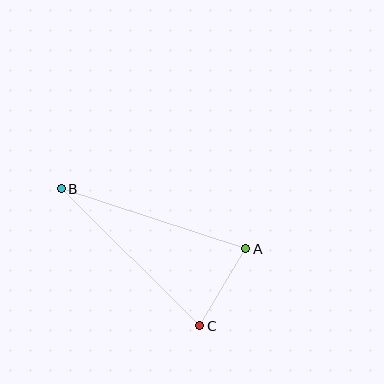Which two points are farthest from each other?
Points B and C are farthest from each other.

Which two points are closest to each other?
Points A and C are closest to each other.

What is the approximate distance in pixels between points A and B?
The distance between A and B is approximately 194 pixels.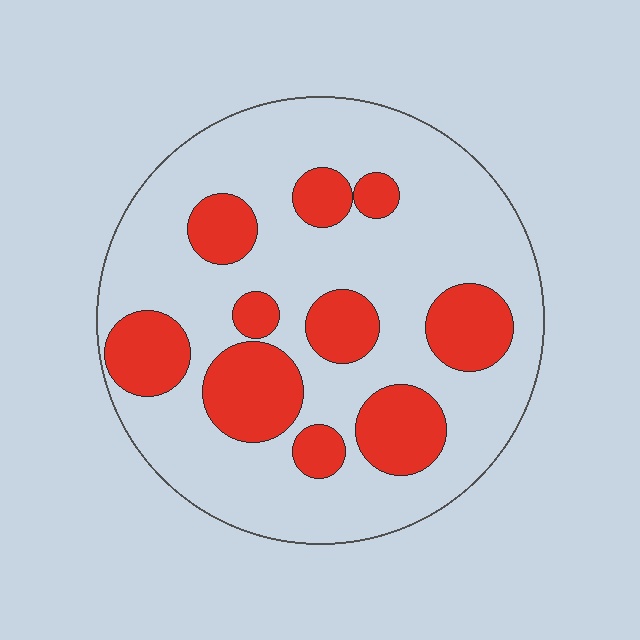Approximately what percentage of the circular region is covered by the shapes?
Approximately 30%.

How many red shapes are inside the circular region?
10.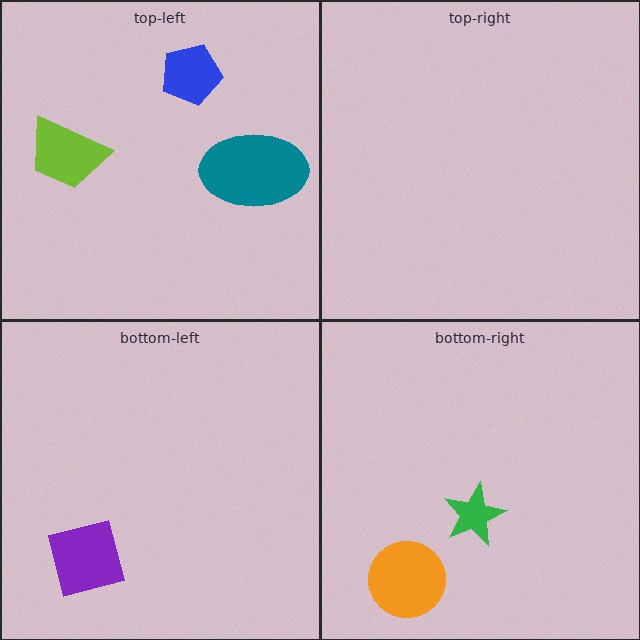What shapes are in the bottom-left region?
The purple square.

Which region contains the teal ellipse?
The top-left region.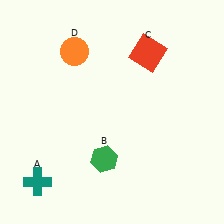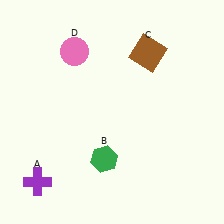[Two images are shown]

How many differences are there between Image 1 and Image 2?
There are 3 differences between the two images.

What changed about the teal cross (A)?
In Image 1, A is teal. In Image 2, it changed to purple.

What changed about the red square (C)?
In Image 1, C is red. In Image 2, it changed to brown.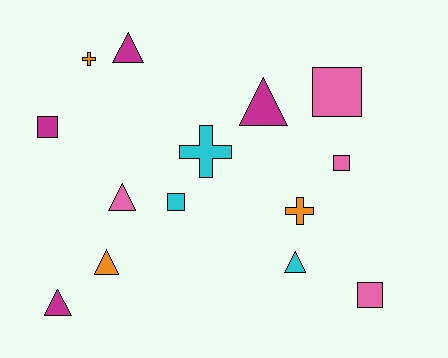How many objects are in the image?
There are 14 objects.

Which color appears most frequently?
Pink, with 4 objects.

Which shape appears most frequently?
Triangle, with 6 objects.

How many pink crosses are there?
There are no pink crosses.